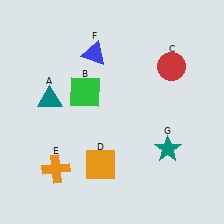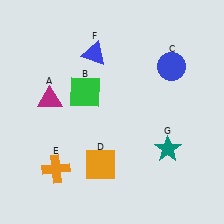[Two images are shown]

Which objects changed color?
A changed from teal to magenta. C changed from red to blue.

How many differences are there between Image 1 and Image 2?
There are 2 differences between the two images.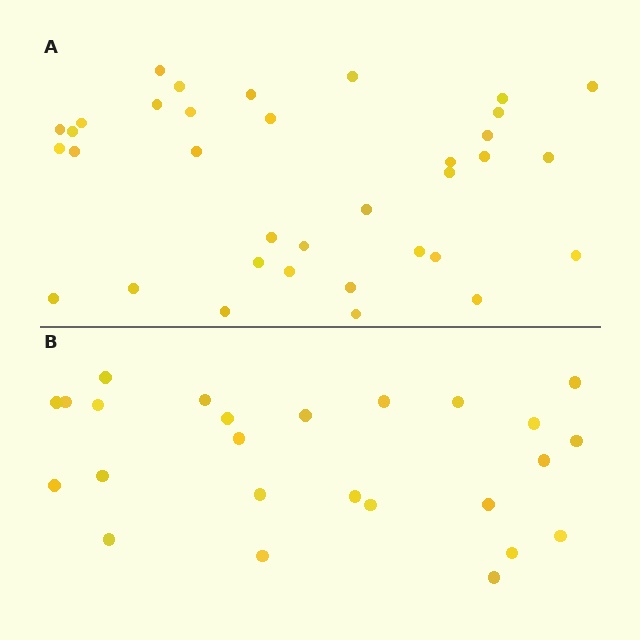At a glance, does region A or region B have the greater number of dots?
Region A (the top region) has more dots.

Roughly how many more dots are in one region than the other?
Region A has roughly 10 or so more dots than region B.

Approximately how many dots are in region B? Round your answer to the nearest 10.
About 20 dots. (The exact count is 25, which rounds to 20.)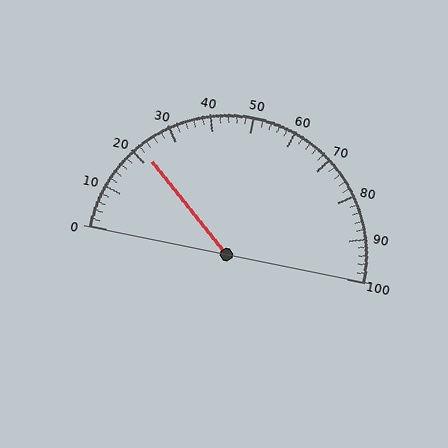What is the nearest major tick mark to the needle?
The nearest major tick mark is 20.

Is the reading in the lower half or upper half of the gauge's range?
The reading is in the lower half of the range (0 to 100).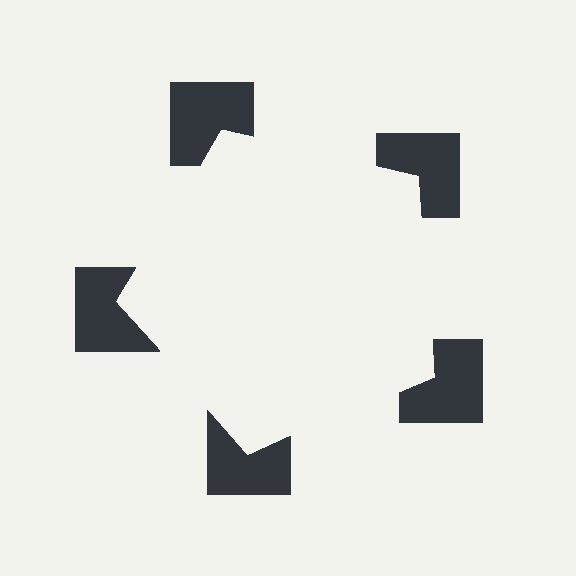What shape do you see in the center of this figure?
An illusory pentagon — its edges are inferred from the aligned wedge cuts in the notched squares, not physically drawn.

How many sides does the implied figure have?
5 sides.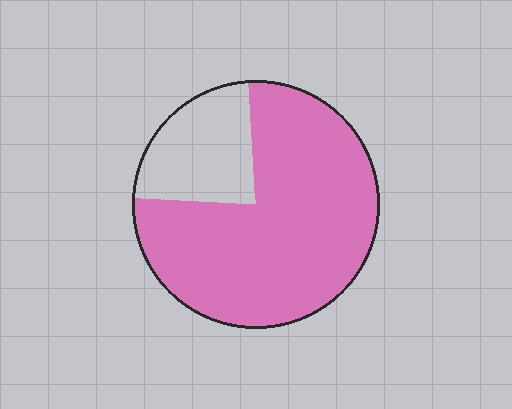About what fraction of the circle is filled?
About three quarters (3/4).